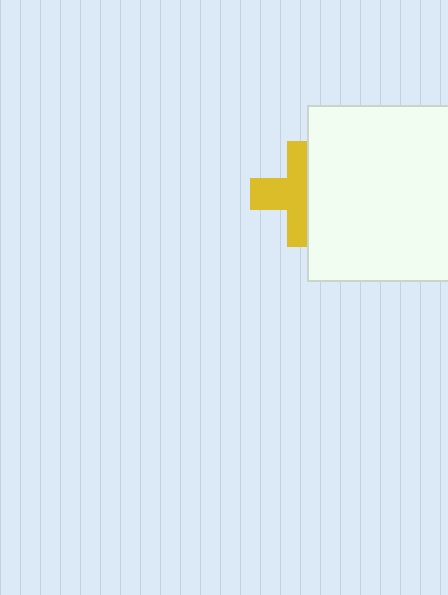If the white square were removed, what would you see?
You would see the complete yellow cross.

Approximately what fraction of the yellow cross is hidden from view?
Roughly 43% of the yellow cross is hidden behind the white square.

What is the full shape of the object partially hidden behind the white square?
The partially hidden object is a yellow cross.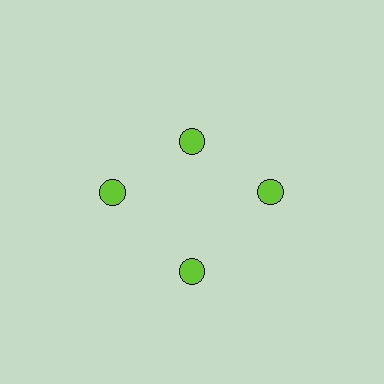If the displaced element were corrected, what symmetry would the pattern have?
It would have 4-fold rotational symmetry — the pattern would map onto itself every 90 degrees.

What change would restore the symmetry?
The symmetry would be restored by moving it outward, back onto the ring so that all 4 circles sit at equal angles and equal distance from the center.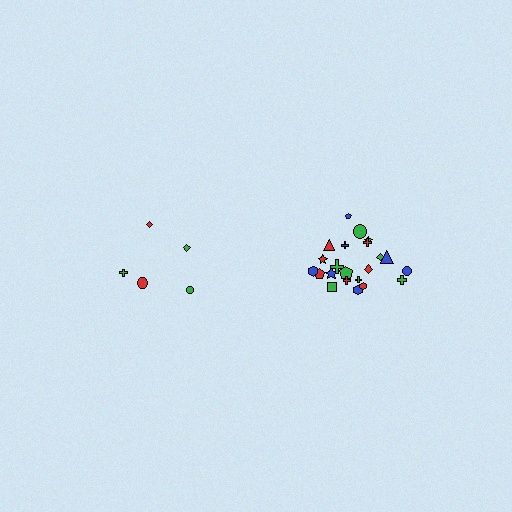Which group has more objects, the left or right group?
The right group.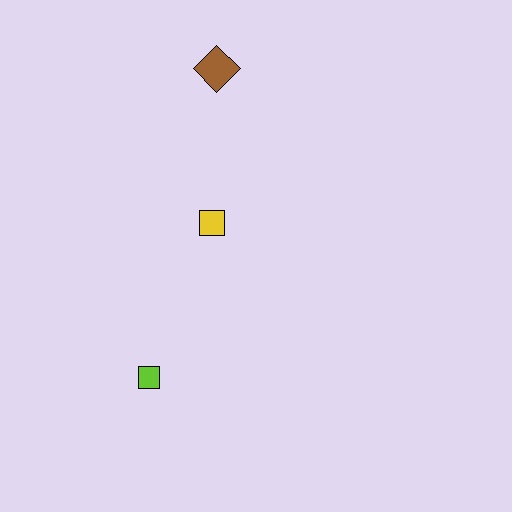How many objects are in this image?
There are 3 objects.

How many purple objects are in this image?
There are no purple objects.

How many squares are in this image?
There are 2 squares.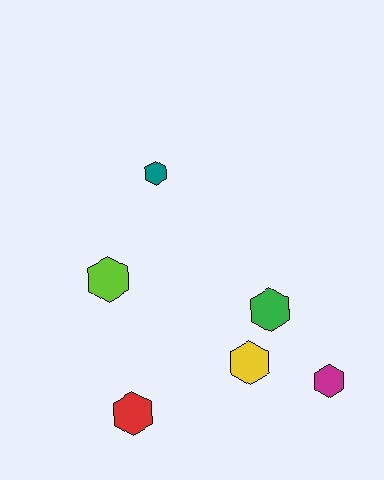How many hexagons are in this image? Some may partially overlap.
There are 6 hexagons.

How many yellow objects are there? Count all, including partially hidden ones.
There is 1 yellow object.